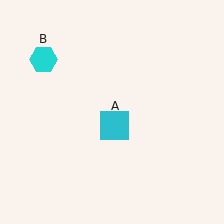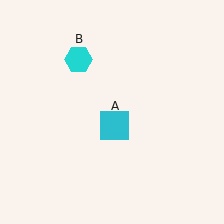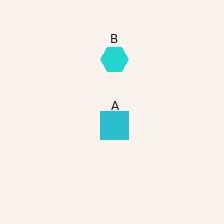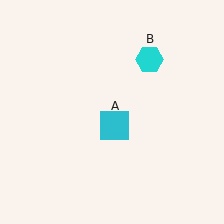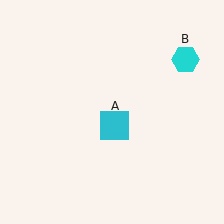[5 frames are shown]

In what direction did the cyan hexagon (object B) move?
The cyan hexagon (object B) moved right.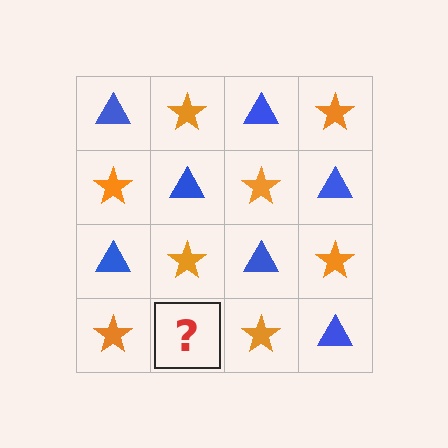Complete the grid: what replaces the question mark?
The question mark should be replaced with a blue triangle.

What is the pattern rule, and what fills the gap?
The rule is that it alternates blue triangle and orange star in a checkerboard pattern. The gap should be filled with a blue triangle.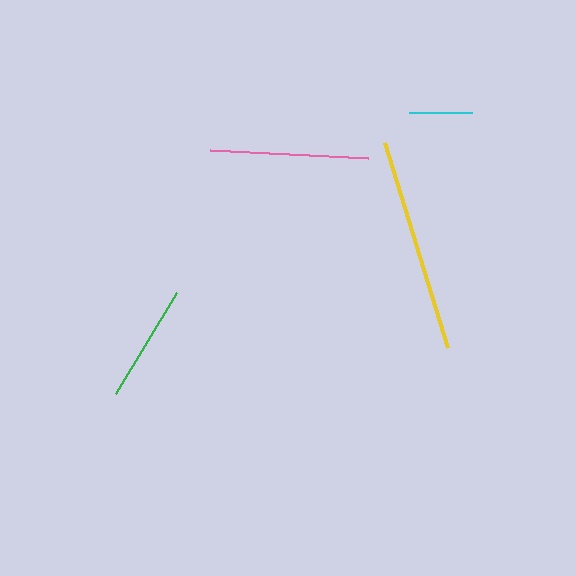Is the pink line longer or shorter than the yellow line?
The yellow line is longer than the pink line.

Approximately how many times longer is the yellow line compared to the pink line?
The yellow line is approximately 1.4 times the length of the pink line.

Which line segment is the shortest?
The cyan line is the shortest at approximately 63 pixels.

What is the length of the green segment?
The green segment is approximately 118 pixels long.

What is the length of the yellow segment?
The yellow segment is approximately 214 pixels long.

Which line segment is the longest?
The yellow line is the longest at approximately 214 pixels.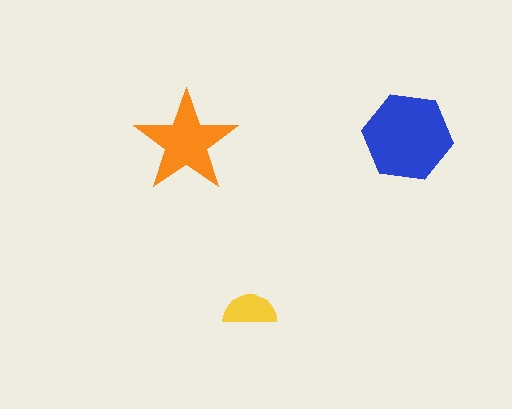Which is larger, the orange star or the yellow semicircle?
The orange star.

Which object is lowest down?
The yellow semicircle is bottommost.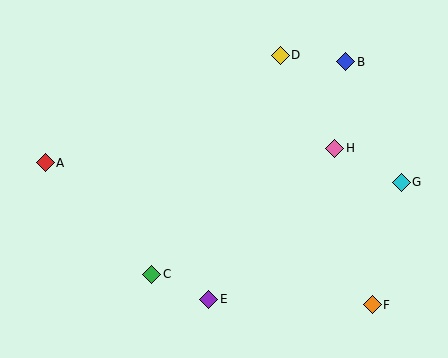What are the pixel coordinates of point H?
Point H is at (335, 148).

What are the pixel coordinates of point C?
Point C is at (151, 274).